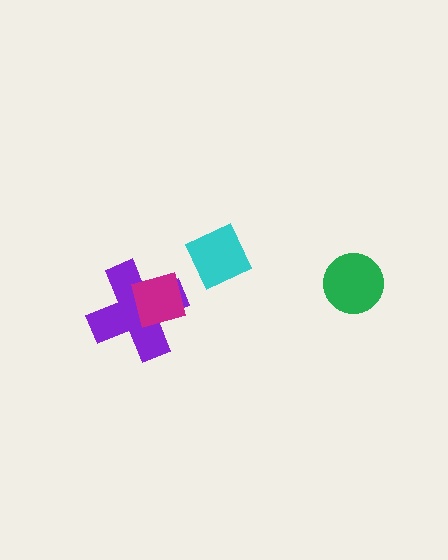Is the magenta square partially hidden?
No, no other shape covers it.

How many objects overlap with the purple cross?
1 object overlaps with the purple cross.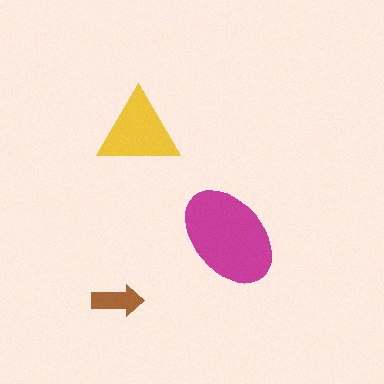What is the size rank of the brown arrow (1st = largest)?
3rd.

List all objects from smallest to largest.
The brown arrow, the yellow triangle, the magenta ellipse.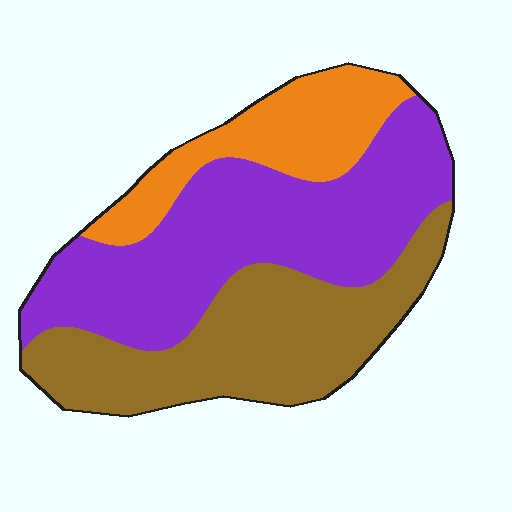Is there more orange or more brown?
Brown.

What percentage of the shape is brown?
Brown takes up about three eighths (3/8) of the shape.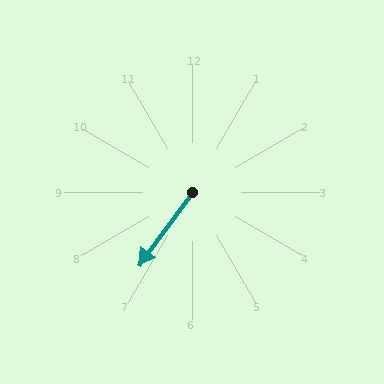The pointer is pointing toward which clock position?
Roughly 7 o'clock.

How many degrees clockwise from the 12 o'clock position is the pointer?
Approximately 216 degrees.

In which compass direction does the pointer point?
Southwest.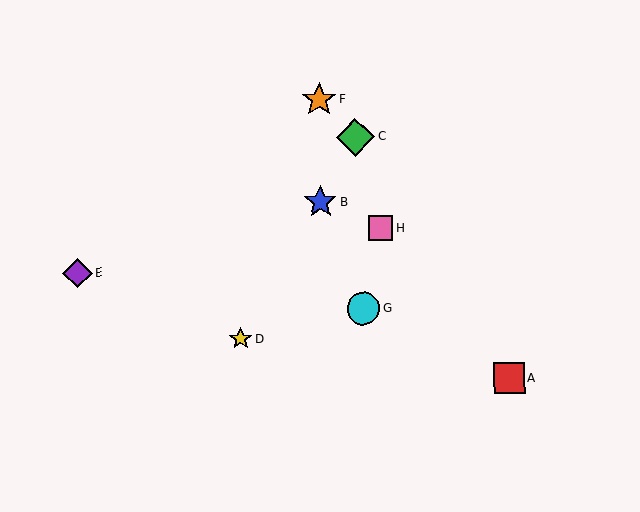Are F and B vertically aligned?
Yes, both are at x≈319.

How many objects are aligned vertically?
2 objects (B, F) are aligned vertically.